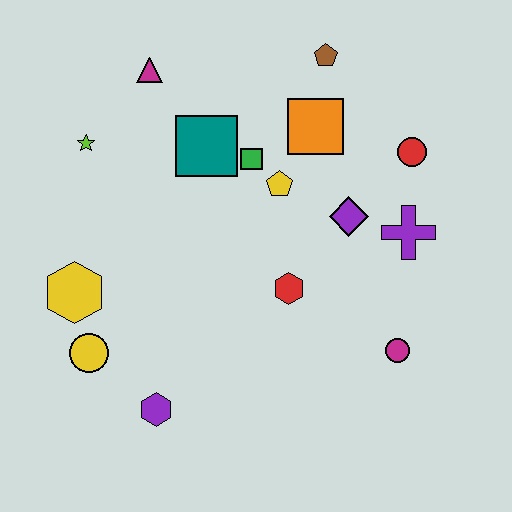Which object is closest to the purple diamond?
The purple cross is closest to the purple diamond.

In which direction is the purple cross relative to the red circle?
The purple cross is below the red circle.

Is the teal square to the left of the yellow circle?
No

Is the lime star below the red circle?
No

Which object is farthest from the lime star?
The magenta circle is farthest from the lime star.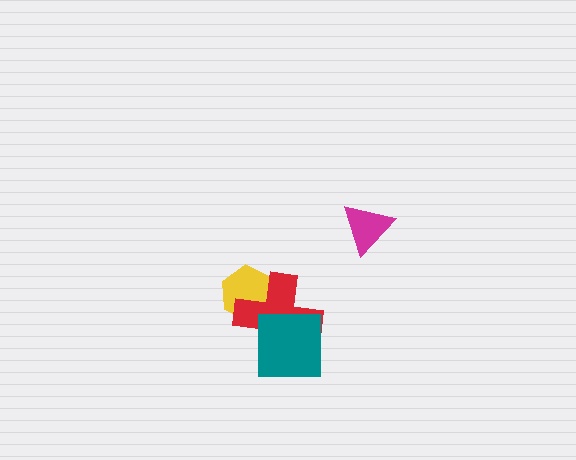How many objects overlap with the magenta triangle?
0 objects overlap with the magenta triangle.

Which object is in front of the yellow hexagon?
The red cross is in front of the yellow hexagon.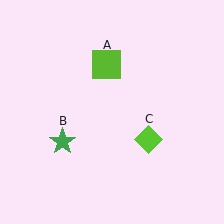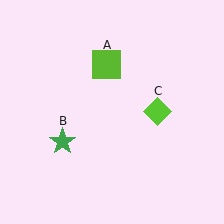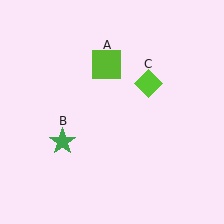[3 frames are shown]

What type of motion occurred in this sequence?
The lime diamond (object C) rotated counterclockwise around the center of the scene.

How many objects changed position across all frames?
1 object changed position: lime diamond (object C).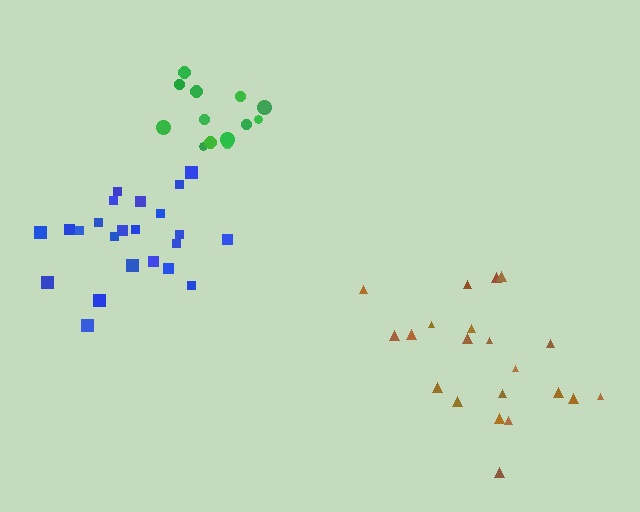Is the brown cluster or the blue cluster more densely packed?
Blue.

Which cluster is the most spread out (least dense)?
Brown.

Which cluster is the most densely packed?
Green.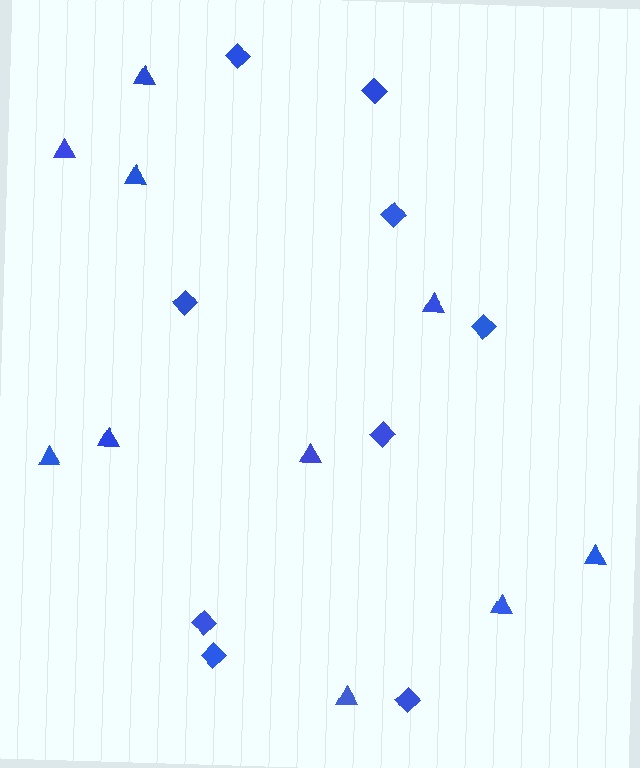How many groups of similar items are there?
There are 2 groups: one group of diamonds (9) and one group of triangles (10).